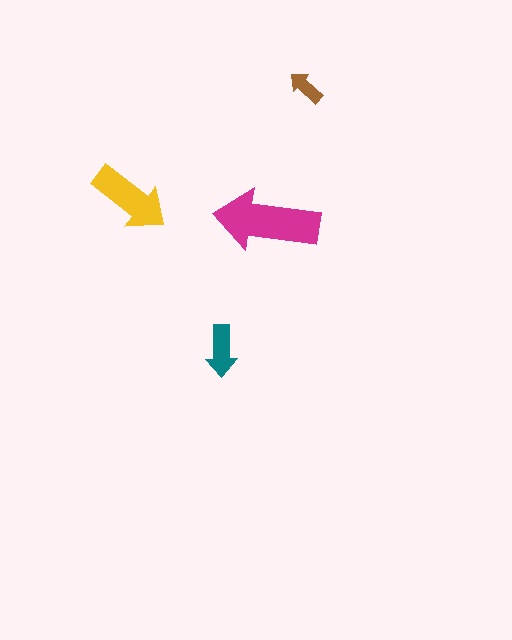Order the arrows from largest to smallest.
the magenta one, the yellow one, the teal one, the brown one.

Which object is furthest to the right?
The brown arrow is rightmost.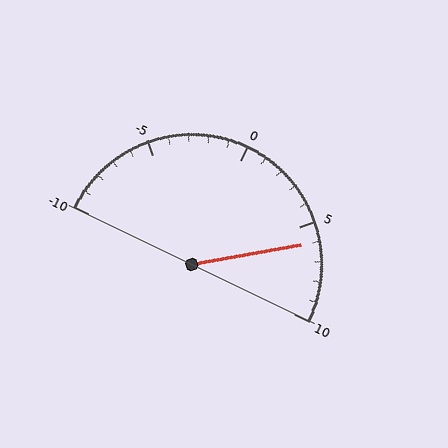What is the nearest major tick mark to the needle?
The nearest major tick mark is 5.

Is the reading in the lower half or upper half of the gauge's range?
The reading is in the upper half of the range (-10 to 10).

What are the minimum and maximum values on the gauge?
The gauge ranges from -10 to 10.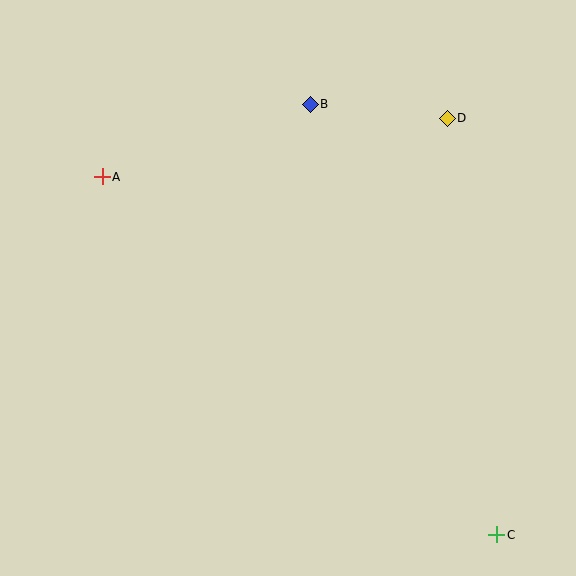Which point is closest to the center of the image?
Point B at (310, 104) is closest to the center.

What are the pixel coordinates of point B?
Point B is at (310, 104).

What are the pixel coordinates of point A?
Point A is at (102, 177).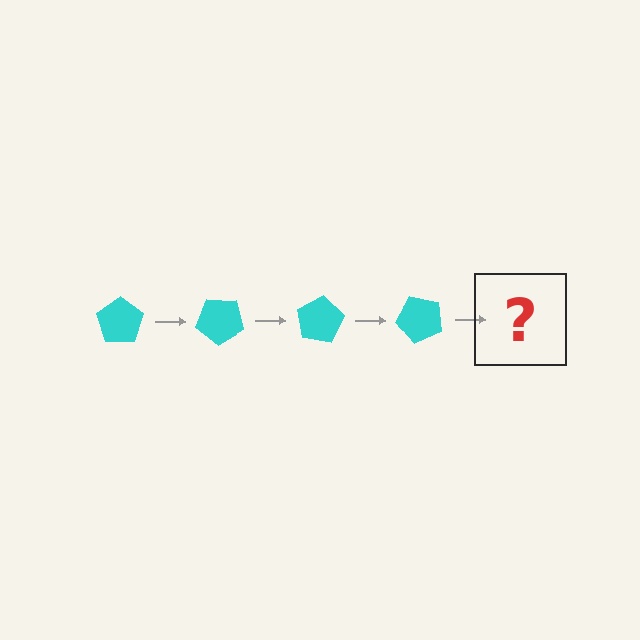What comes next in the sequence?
The next element should be a cyan pentagon rotated 160 degrees.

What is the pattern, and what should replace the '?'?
The pattern is that the pentagon rotates 40 degrees each step. The '?' should be a cyan pentagon rotated 160 degrees.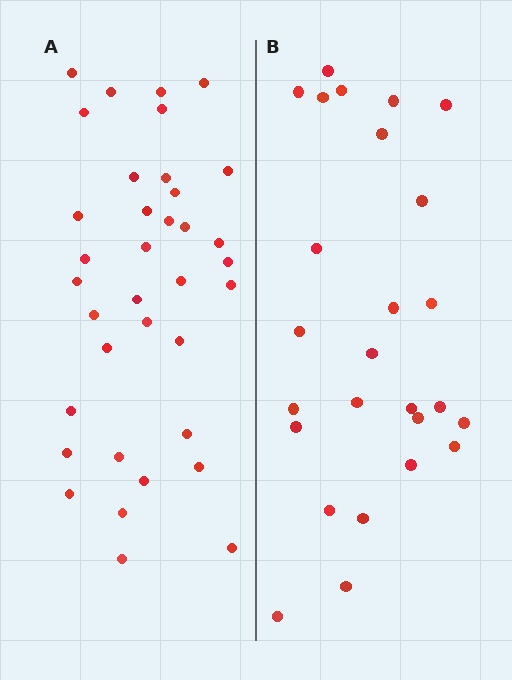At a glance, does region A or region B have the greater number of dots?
Region A (the left region) has more dots.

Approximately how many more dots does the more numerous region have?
Region A has roughly 10 or so more dots than region B.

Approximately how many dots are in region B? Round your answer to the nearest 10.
About 30 dots. (The exact count is 26, which rounds to 30.)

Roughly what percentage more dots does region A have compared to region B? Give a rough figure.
About 40% more.